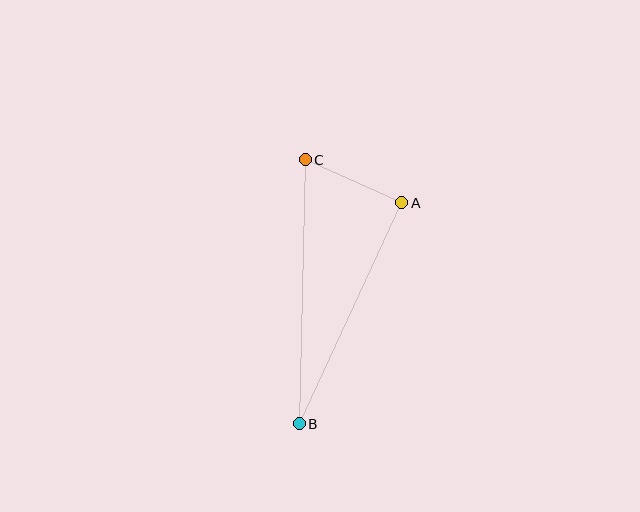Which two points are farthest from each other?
Points B and C are farthest from each other.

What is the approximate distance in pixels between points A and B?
The distance between A and B is approximately 244 pixels.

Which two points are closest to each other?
Points A and C are closest to each other.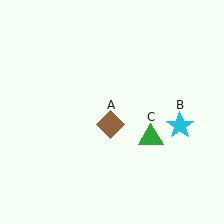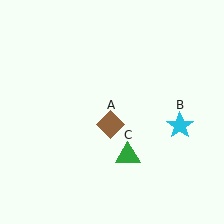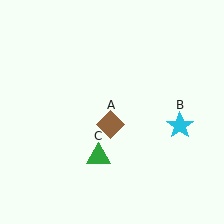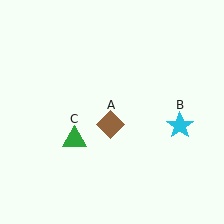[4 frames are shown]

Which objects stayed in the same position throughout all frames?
Brown diamond (object A) and cyan star (object B) remained stationary.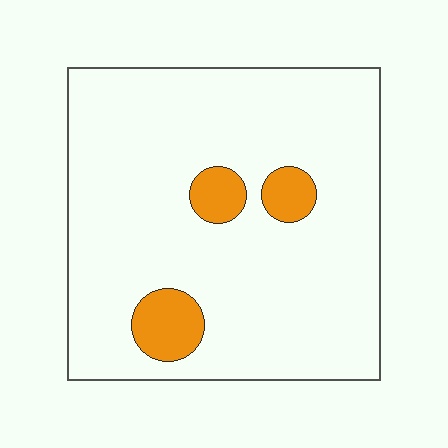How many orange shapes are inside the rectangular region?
3.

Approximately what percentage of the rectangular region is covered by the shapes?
Approximately 10%.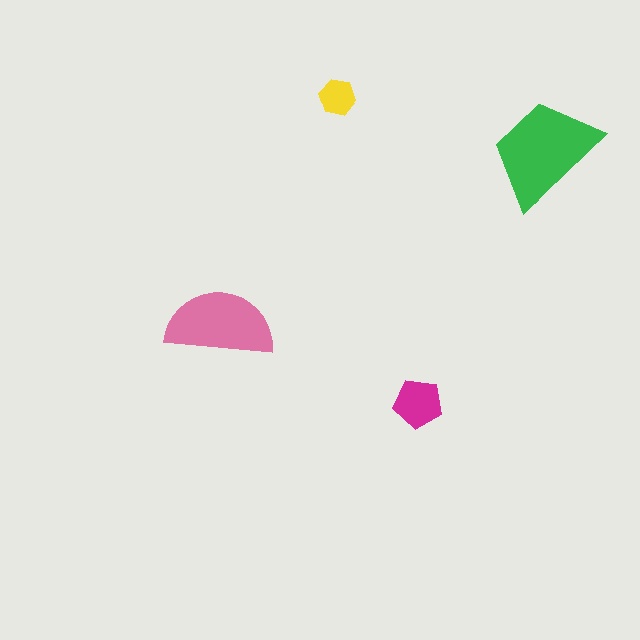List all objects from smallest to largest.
The yellow hexagon, the magenta pentagon, the pink semicircle, the green trapezoid.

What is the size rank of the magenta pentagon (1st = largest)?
3rd.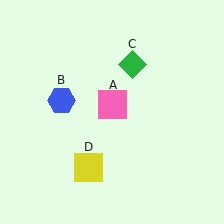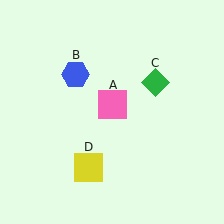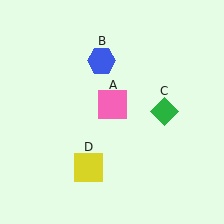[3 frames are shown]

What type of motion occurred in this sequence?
The blue hexagon (object B), green diamond (object C) rotated clockwise around the center of the scene.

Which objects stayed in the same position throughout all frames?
Pink square (object A) and yellow square (object D) remained stationary.